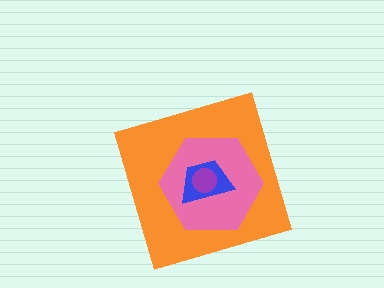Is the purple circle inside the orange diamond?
Yes.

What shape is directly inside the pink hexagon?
The blue trapezoid.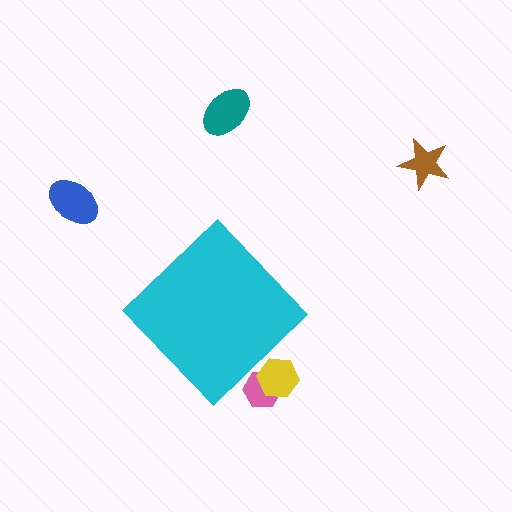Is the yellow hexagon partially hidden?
Yes, the yellow hexagon is partially hidden behind the cyan diamond.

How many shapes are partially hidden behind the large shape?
2 shapes are partially hidden.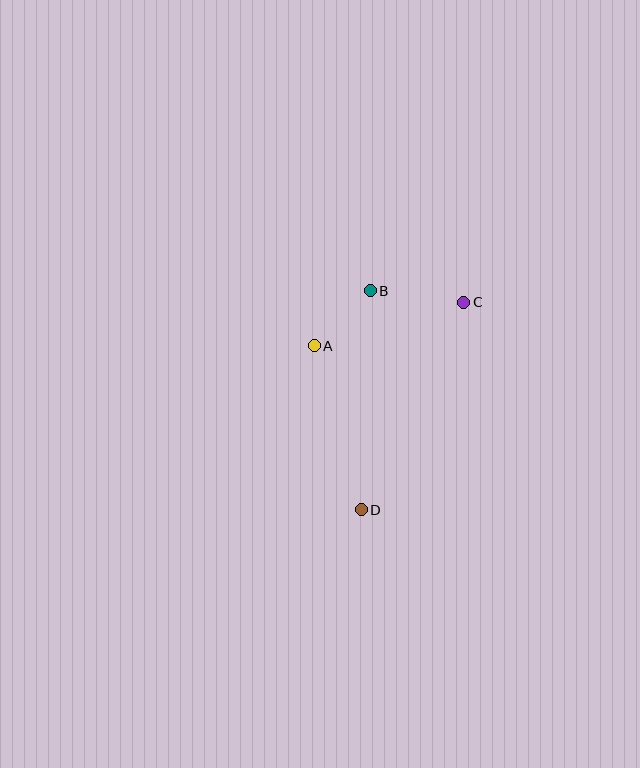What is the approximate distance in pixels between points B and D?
The distance between B and D is approximately 219 pixels.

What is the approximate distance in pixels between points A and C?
The distance between A and C is approximately 156 pixels.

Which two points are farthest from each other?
Points C and D are farthest from each other.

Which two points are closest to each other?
Points A and B are closest to each other.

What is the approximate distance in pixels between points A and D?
The distance between A and D is approximately 171 pixels.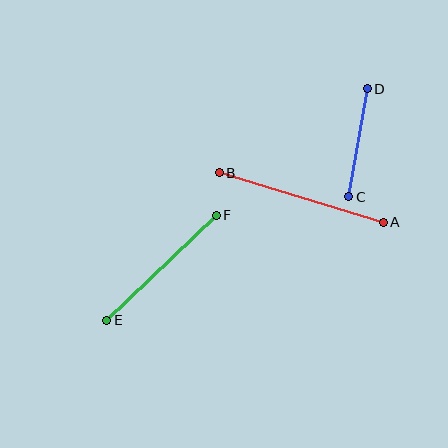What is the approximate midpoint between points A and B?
The midpoint is at approximately (301, 197) pixels.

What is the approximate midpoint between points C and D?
The midpoint is at approximately (358, 143) pixels.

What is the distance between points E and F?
The distance is approximately 152 pixels.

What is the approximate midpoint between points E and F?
The midpoint is at approximately (161, 268) pixels.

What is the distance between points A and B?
The distance is approximately 171 pixels.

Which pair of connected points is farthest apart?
Points A and B are farthest apart.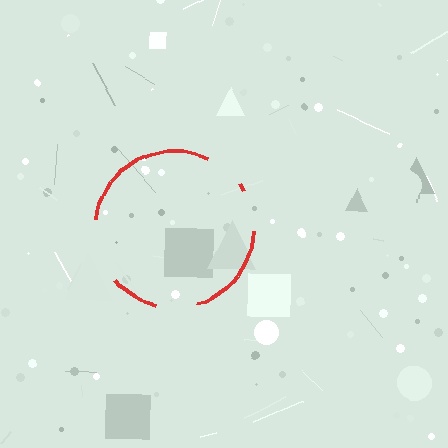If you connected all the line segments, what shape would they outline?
They would outline a circle.